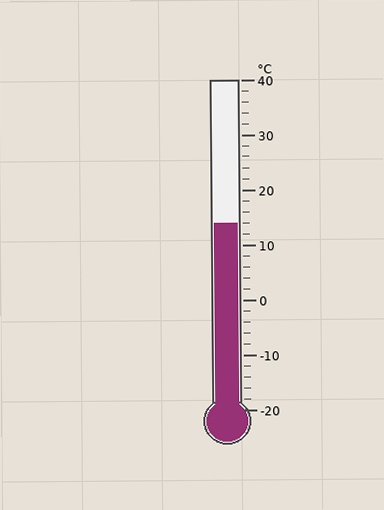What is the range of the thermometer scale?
The thermometer scale ranges from -20°C to 40°C.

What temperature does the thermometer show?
The thermometer shows approximately 14°C.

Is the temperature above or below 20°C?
The temperature is below 20°C.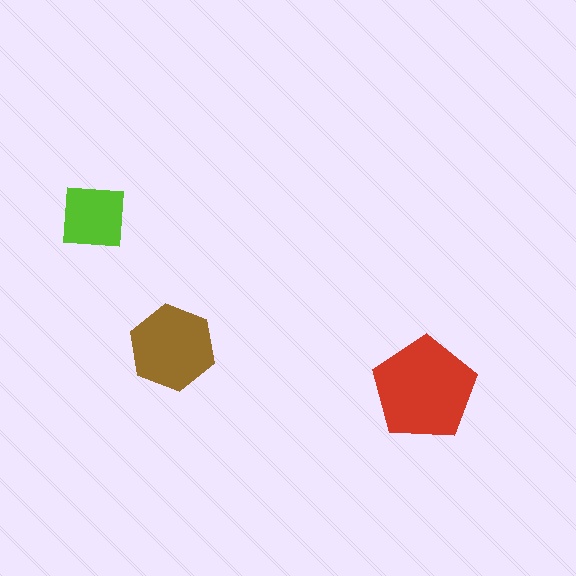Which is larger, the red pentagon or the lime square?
The red pentagon.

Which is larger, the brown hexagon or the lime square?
The brown hexagon.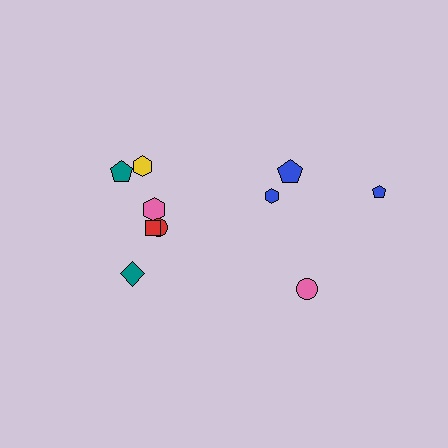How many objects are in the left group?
There are 6 objects.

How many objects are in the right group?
There are 4 objects.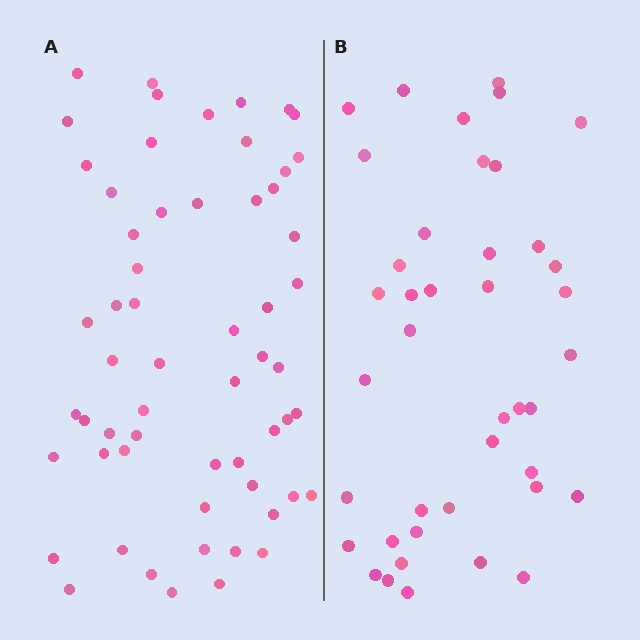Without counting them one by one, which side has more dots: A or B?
Region A (the left region) has more dots.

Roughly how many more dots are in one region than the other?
Region A has approximately 20 more dots than region B.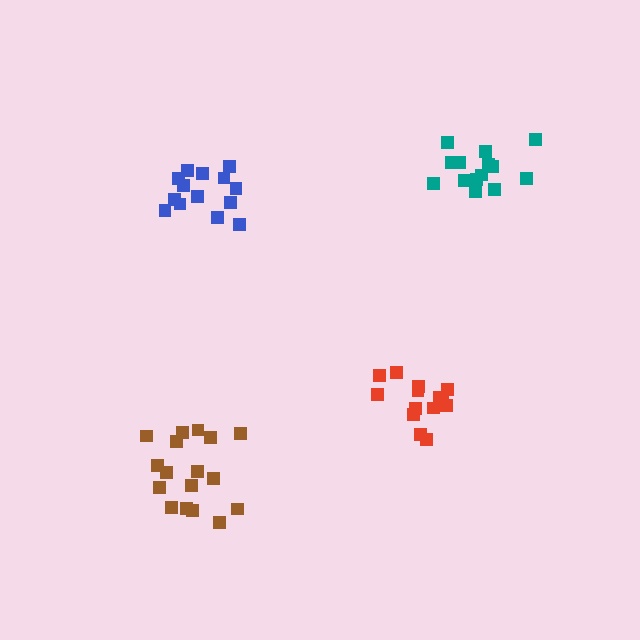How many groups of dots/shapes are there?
There are 4 groups.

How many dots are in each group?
Group 1: 17 dots, Group 2: 14 dots, Group 3: 14 dots, Group 4: 14 dots (59 total).